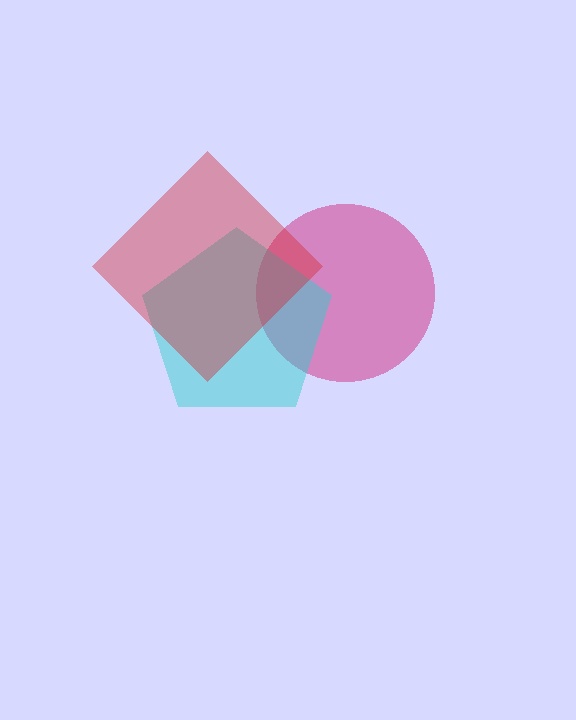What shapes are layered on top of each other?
The layered shapes are: a magenta circle, a cyan pentagon, a red diamond.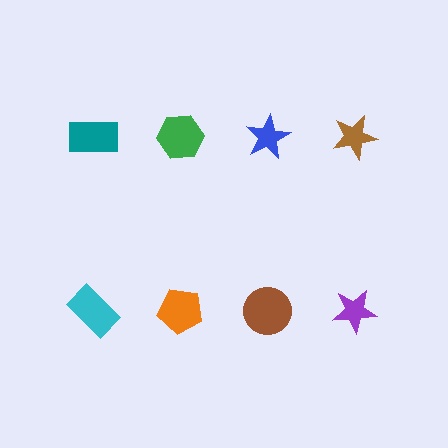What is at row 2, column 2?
An orange pentagon.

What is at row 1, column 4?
A brown star.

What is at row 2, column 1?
A cyan rectangle.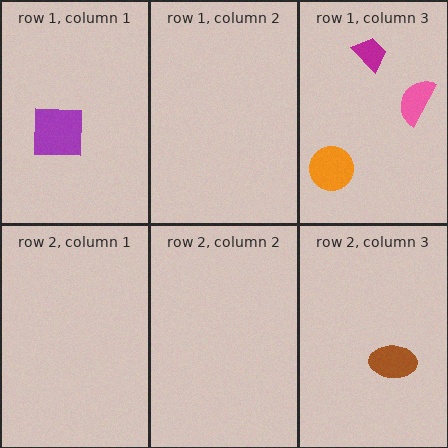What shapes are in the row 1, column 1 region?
The purple square.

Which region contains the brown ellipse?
The row 2, column 3 region.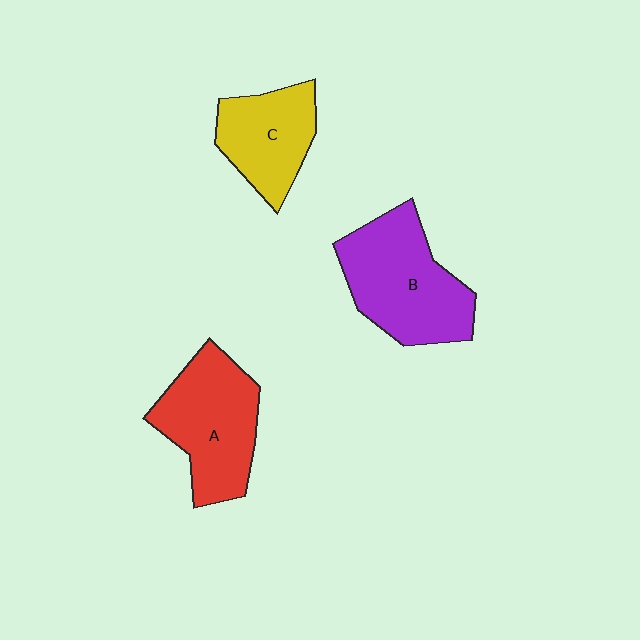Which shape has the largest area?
Shape B (purple).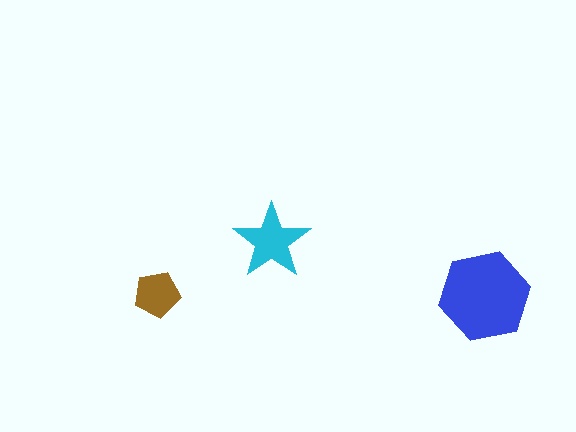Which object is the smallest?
The brown pentagon.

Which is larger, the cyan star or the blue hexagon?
The blue hexagon.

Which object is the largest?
The blue hexagon.